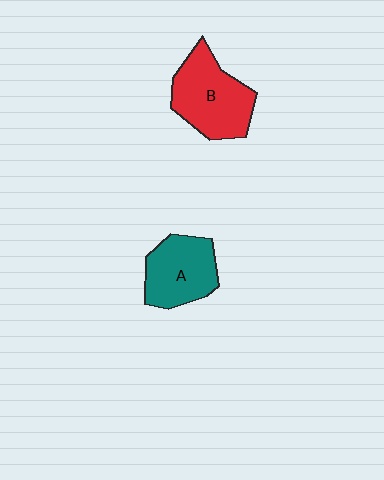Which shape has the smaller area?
Shape A (teal).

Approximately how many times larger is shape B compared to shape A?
Approximately 1.2 times.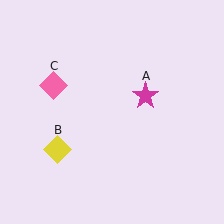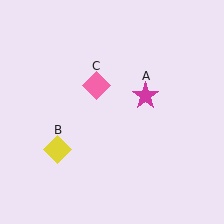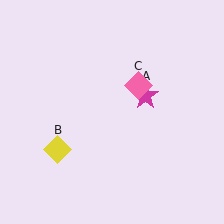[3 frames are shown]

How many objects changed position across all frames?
1 object changed position: pink diamond (object C).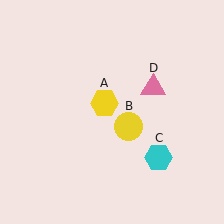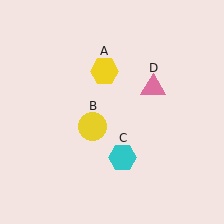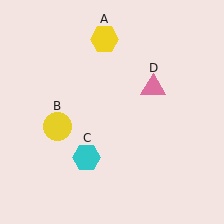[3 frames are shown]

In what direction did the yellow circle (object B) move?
The yellow circle (object B) moved left.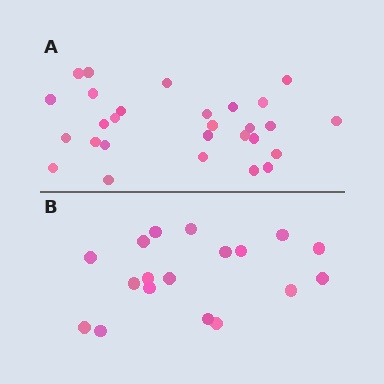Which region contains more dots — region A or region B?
Region A (the top region) has more dots.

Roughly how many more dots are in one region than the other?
Region A has roughly 10 or so more dots than region B.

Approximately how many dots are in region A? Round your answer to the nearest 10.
About 30 dots. (The exact count is 28, which rounds to 30.)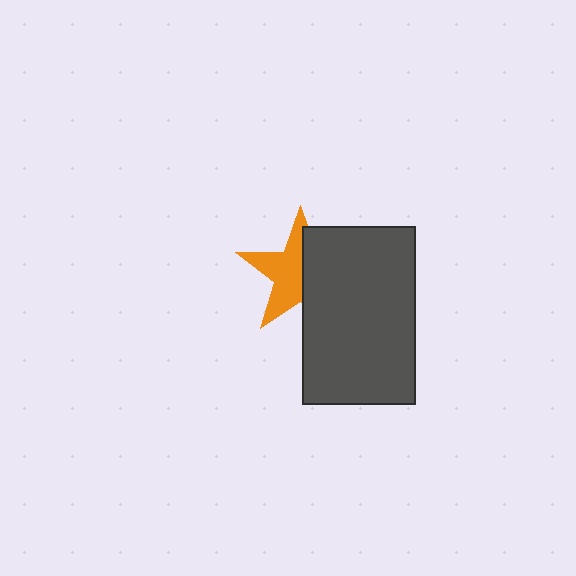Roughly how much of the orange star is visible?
About half of it is visible (roughly 53%).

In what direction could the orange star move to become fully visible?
The orange star could move left. That would shift it out from behind the dark gray rectangle entirely.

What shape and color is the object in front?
The object in front is a dark gray rectangle.